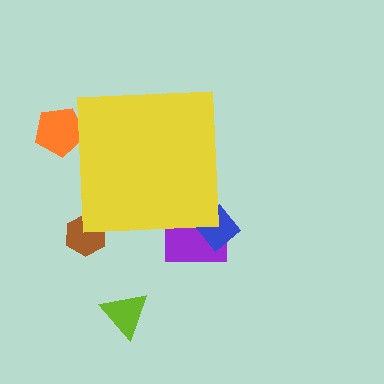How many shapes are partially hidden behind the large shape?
4 shapes are partially hidden.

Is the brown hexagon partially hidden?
Yes, the brown hexagon is partially hidden behind the yellow square.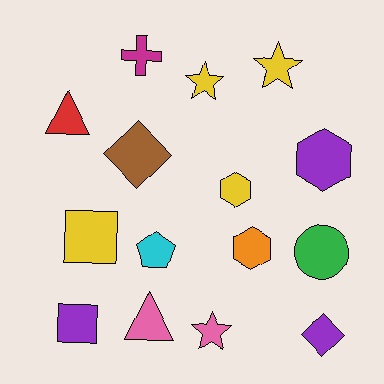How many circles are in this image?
There is 1 circle.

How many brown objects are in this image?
There is 1 brown object.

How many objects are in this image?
There are 15 objects.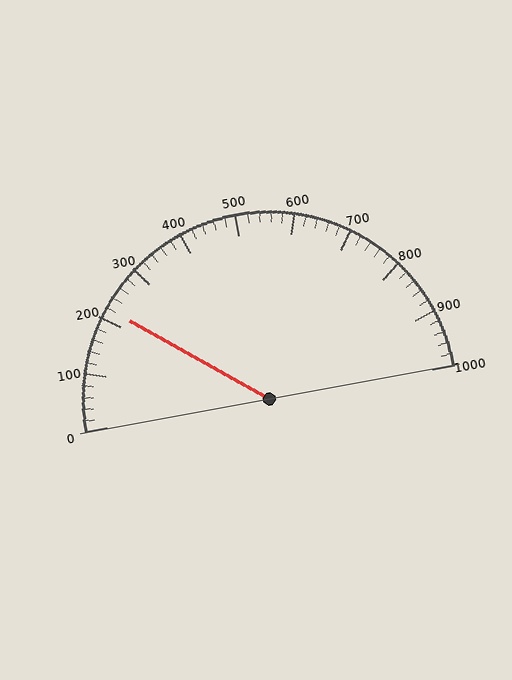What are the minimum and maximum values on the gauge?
The gauge ranges from 0 to 1000.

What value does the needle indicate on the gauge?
The needle indicates approximately 220.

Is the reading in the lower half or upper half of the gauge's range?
The reading is in the lower half of the range (0 to 1000).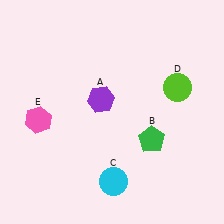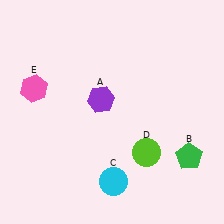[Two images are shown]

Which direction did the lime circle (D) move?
The lime circle (D) moved down.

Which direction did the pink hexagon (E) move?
The pink hexagon (E) moved up.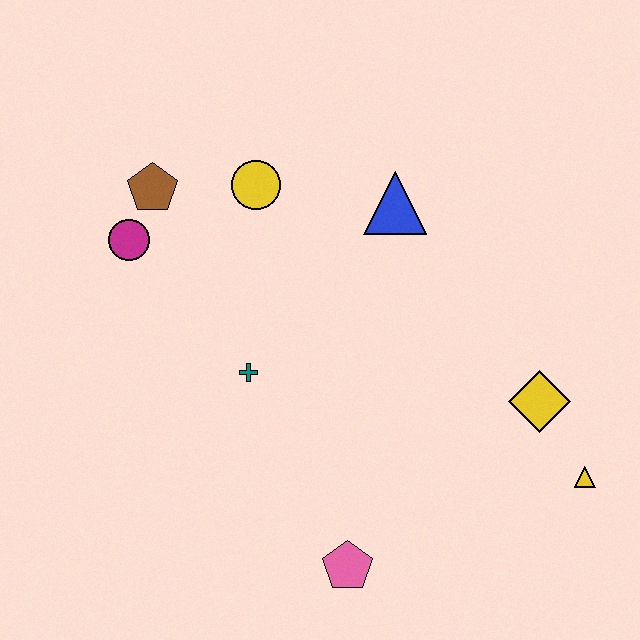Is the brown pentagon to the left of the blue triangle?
Yes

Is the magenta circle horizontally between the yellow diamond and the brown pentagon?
No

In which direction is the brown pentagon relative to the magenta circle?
The brown pentagon is above the magenta circle.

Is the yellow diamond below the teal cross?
Yes